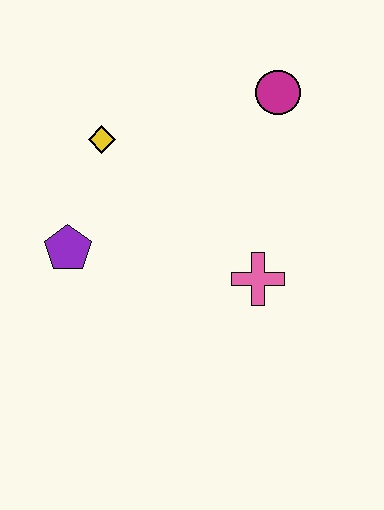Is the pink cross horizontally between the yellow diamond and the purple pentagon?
No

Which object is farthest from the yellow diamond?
The pink cross is farthest from the yellow diamond.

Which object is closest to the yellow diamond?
The purple pentagon is closest to the yellow diamond.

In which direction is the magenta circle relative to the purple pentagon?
The magenta circle is to the right of the purple pentagon.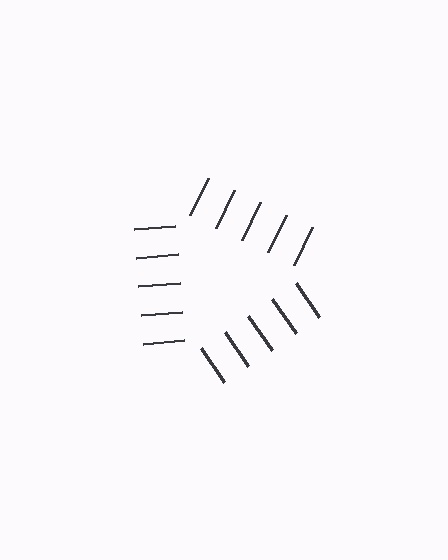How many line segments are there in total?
15 — 5 along each of the 3 edges.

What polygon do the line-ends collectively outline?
An illusory triangle — the line segments terminate on its edges but no continuous stroke is drawn.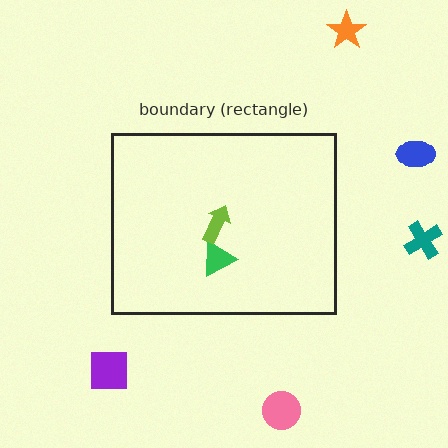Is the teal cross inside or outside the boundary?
Outside.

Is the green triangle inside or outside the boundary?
Inside.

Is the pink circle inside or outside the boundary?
Outside.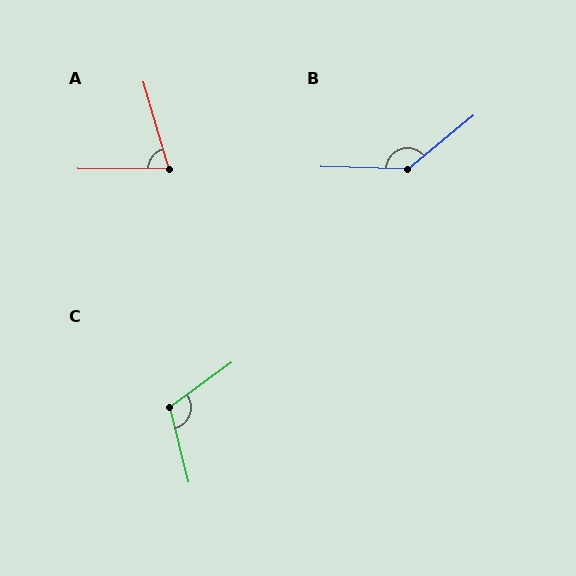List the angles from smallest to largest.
A (74°), C (112°), B (139°).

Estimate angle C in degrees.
Approximately 112 degrees.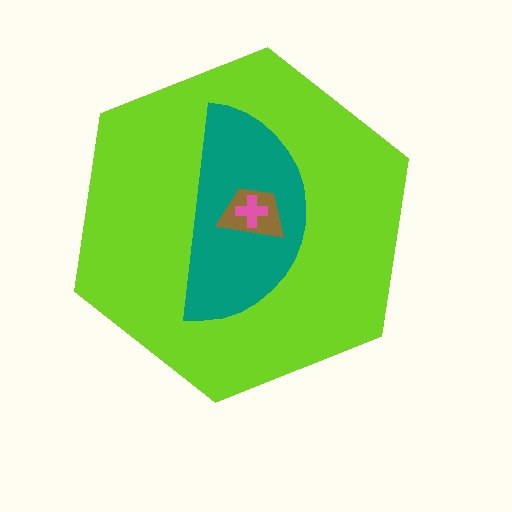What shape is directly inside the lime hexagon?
The teal semicircle.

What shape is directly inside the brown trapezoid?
The pink cross.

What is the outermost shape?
The lime hexagon.